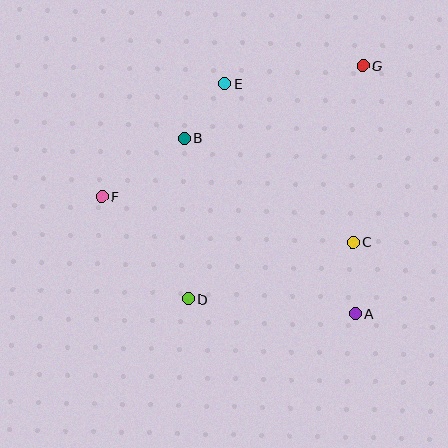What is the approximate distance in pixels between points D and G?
The distance between D and G is approximately 291 pixels.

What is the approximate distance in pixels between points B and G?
The distance between B and G is approximately 193 pixels.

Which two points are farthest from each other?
Points F and G are farthest from each other.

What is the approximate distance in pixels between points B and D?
The distance between B and D is approximately 161 pixels.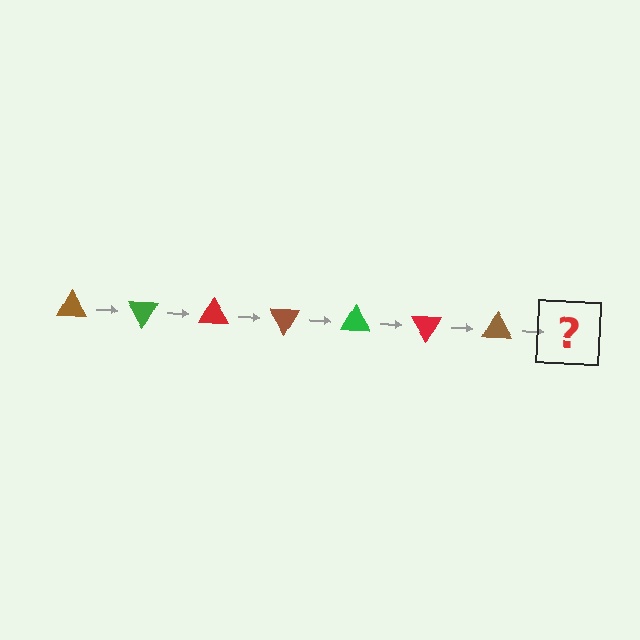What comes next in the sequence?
The next element should be a green triangle, rotated 420 degrees from the start.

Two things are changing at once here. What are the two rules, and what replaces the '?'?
The two rules are that it rotates 60 degrees each step and the color cycles through brown, green, and red. The '?' should be a green triangle, rotated 420 degrees from the start.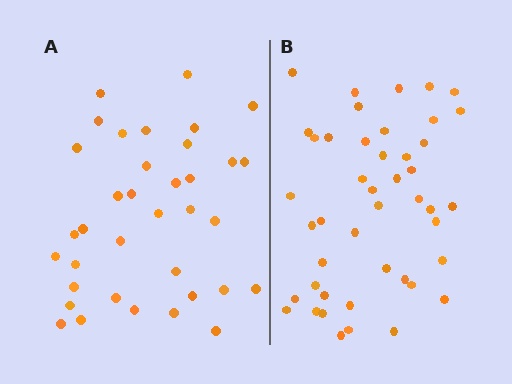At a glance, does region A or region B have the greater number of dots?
Region B (the right region) has more dots.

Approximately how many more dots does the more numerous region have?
Region B has roughly 8 or so more dots than region A.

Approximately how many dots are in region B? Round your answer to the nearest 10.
About 40 dots. (The exact count is 45, which rounds to 40.)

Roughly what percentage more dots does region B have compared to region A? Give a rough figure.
About 25% more.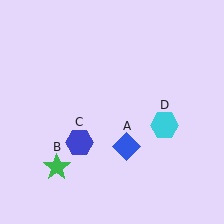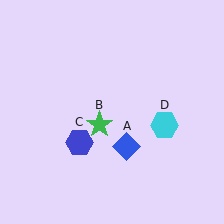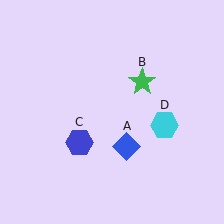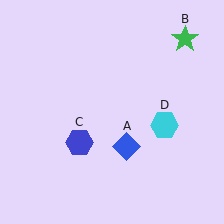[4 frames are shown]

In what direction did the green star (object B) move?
The green star (object B) moved up and to the right.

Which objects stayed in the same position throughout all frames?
Blue diamond (object A) and blue hexagon (object C) and cyan hexagon (object D) remained stationary.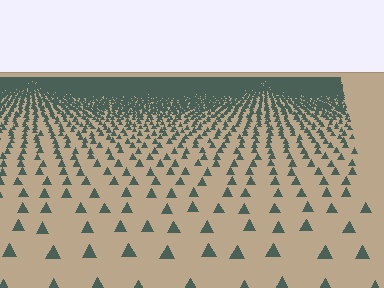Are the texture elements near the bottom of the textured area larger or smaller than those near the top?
Larger. Near the bottom, elements are closer to the viewer and appear at a bigger on-screen size.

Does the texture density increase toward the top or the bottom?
Density increases toward the top.